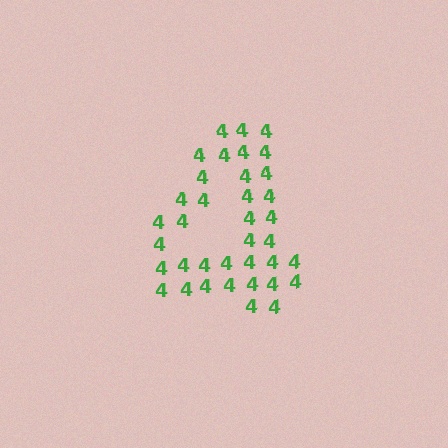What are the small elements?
The small elements are digit 4's.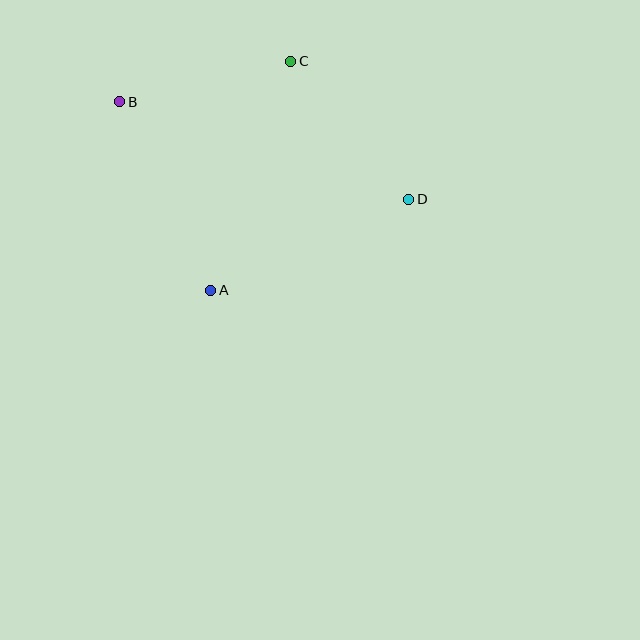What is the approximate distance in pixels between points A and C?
The distance between A and C is approximately 243 pixels.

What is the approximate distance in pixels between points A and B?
The distance between A and B is approximately 209 pixels.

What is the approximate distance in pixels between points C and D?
The distance between C and D is approximately 182 pixels.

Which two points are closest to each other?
Points B and C are closest to each other.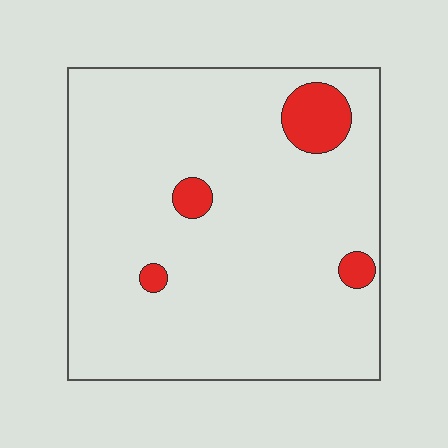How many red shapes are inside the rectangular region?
4.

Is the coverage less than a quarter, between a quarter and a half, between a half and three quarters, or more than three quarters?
Less than a quarter.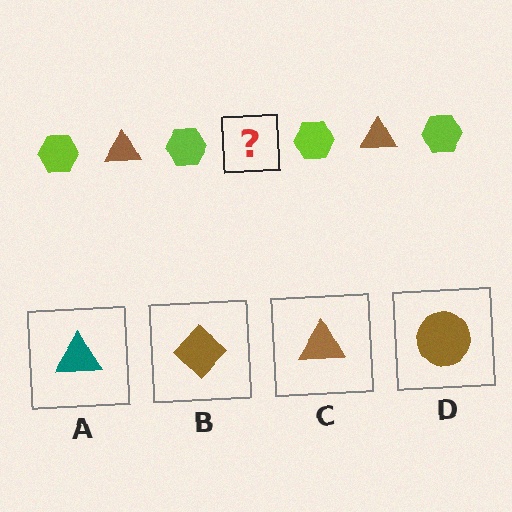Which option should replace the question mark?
Option C.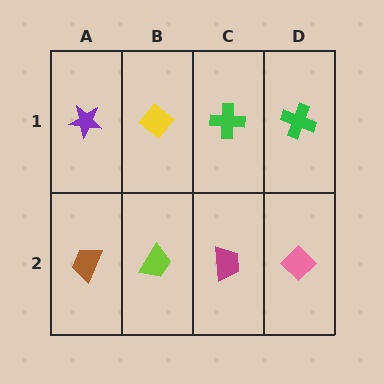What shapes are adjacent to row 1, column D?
A pink diamond (row 2, column D), a green cross (row 1, column C).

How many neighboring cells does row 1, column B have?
3.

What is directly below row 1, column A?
A brown trapezoid.